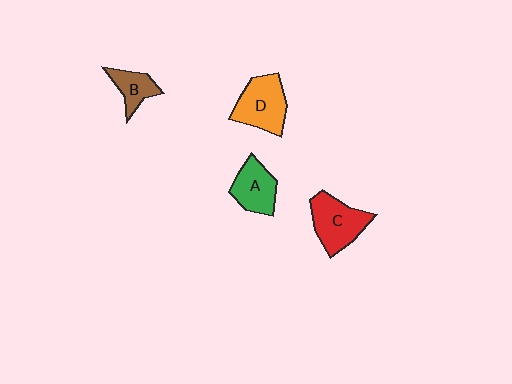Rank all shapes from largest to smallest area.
From largest to smallest: C (red), D (orange), A (green), B (brown).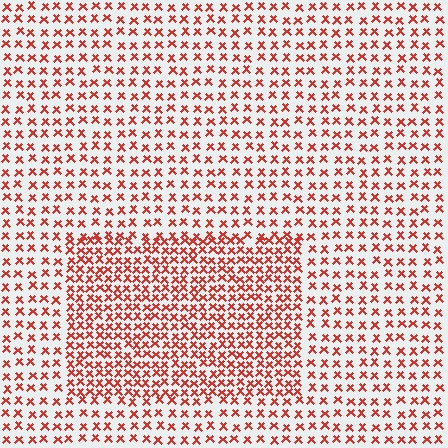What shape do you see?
I see a rectangle.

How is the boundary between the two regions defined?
The boundary is defined by a change in element density (approximately 1.8x ratio). All elements are the same color, size, and shape.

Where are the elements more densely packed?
The elements are more densely packed inside the rectangle boundary.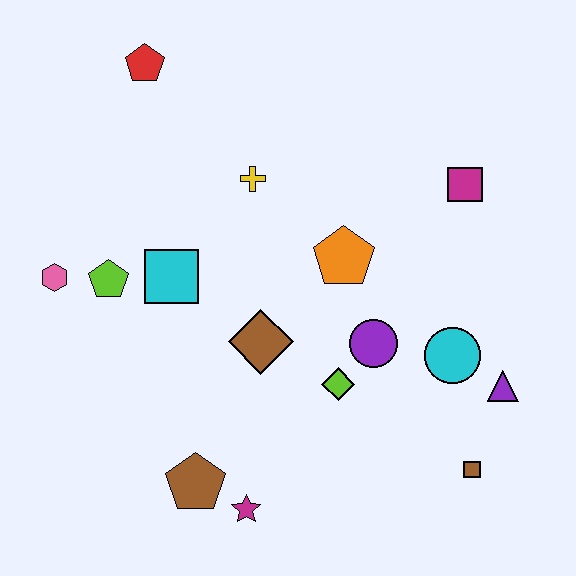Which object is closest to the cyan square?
The lime pentagon is closest to the cyan square.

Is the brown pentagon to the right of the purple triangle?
No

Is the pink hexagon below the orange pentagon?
Yes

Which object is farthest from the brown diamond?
The red pentagon is farthest from the brown diamond.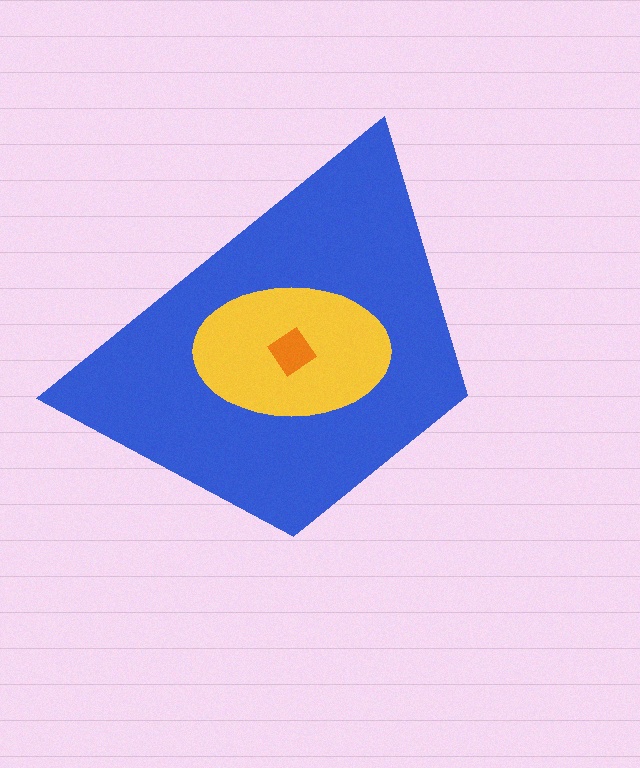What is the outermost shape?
The blue trapezoid.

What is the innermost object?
The orange diamond.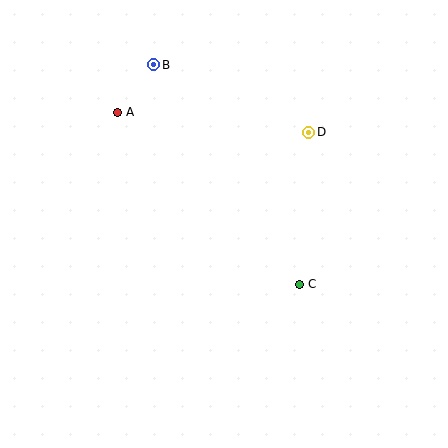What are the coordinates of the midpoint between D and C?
The midpoint between D and C is at (304, 208).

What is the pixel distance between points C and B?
The distance between C and B is 264 pixels.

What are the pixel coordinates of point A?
Point A is at (118, 112).